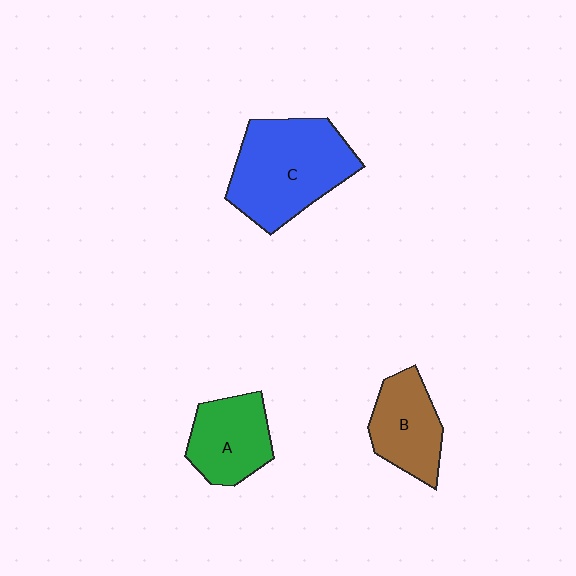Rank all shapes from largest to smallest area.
From largest to smallest: C (blue), A (green), B (brown).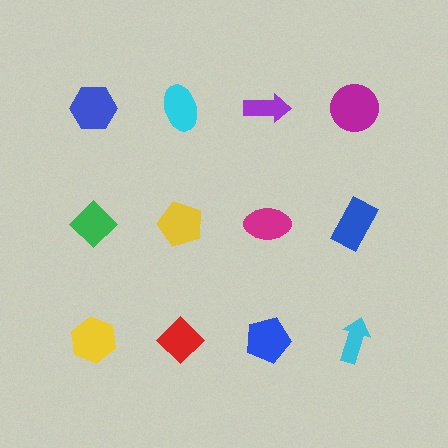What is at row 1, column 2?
A cyan ellipse.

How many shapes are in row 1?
4 shapes.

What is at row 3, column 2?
A red diamond.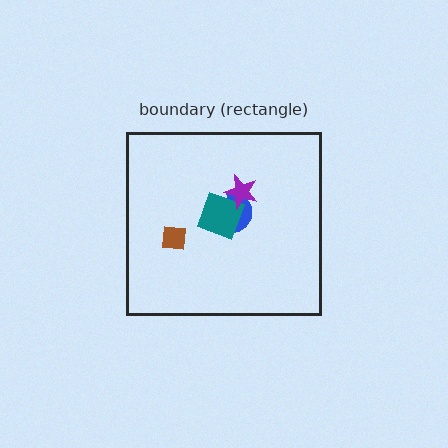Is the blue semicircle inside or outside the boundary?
Inside.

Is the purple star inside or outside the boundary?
Inside.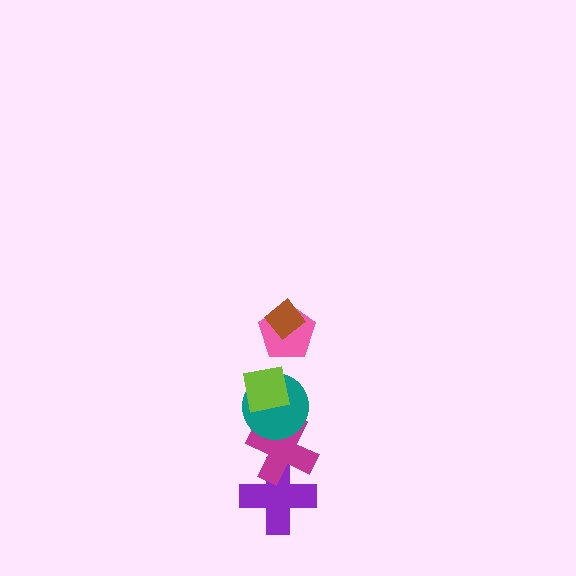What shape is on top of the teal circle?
The lime square is on top of the teal circle.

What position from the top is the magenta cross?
The magenta cross is 5th from the top.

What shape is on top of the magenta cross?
The teal circle is on top of the magenta cross.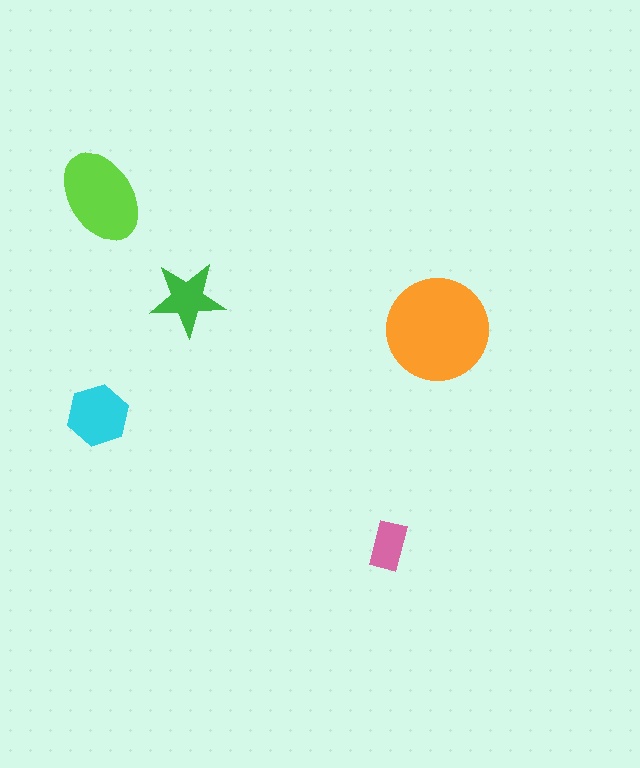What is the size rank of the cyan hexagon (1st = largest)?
3rd.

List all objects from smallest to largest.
The pink rectangle, the green star, the cyan hexagon, the lime ellipse, the orange circle.